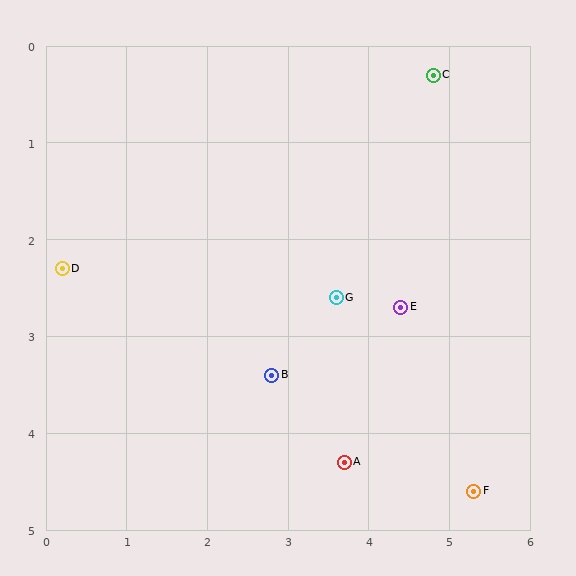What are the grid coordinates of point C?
Point C is at approximately (4.8, 0.3).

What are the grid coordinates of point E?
Point E is at approximately (4.4, 2.7).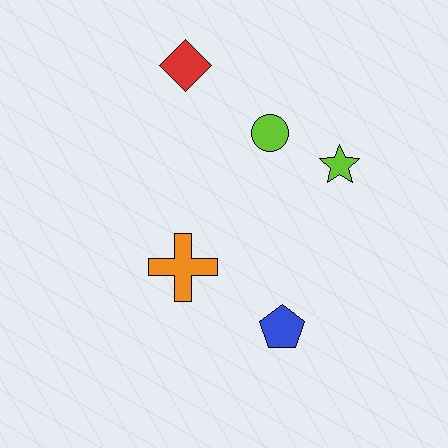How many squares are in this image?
There are no squares.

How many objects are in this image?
There are 5 objects.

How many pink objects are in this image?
There are no pink objects.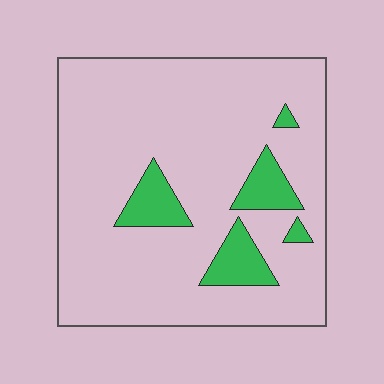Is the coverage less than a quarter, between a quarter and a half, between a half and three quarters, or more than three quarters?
Less than a quarter.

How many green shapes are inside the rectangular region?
5.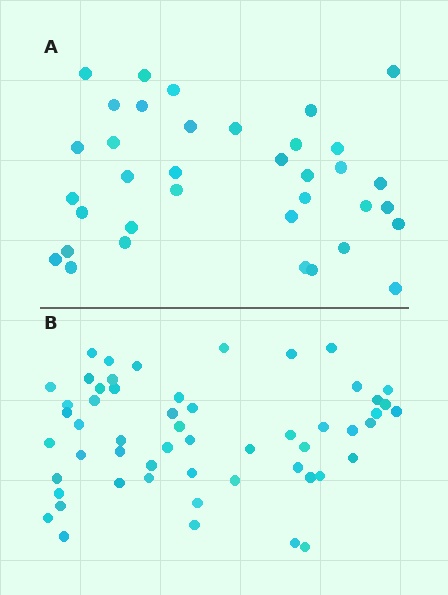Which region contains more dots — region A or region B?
Region B (the bottom region) has more dots.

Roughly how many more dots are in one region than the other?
Region B has approximately 20 more dots than region A.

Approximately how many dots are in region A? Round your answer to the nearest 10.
About 40 dots. (The exact count is 36, which rounds to 40.)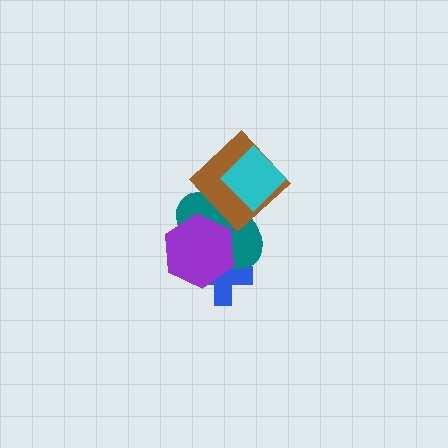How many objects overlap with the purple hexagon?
2 objects overlap with the purple hexagon.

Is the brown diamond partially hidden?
Yes, it is partially covered by another shape.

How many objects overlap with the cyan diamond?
2 objects overlap with the cyan diamond.